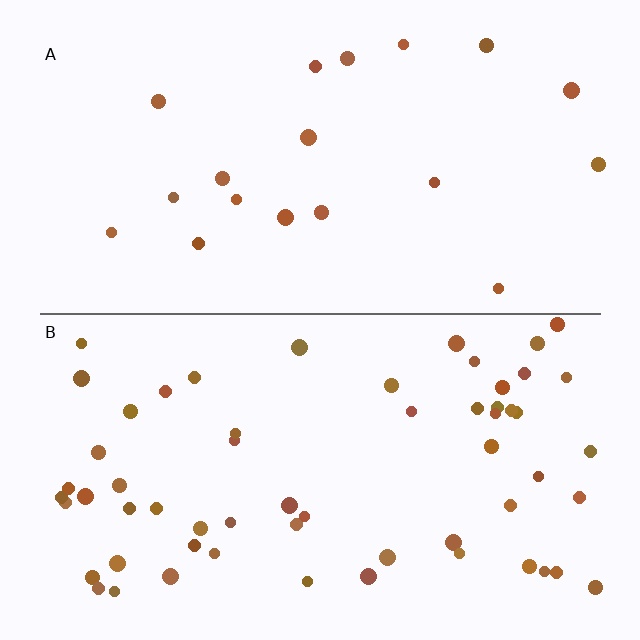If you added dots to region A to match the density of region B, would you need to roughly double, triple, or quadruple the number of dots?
Approximately triple.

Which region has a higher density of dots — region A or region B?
B (the bottom).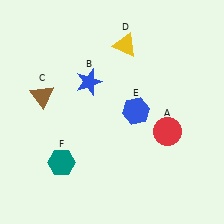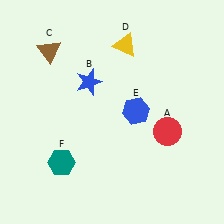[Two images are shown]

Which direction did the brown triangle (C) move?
The brown triangle (C) moved up.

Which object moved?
The brown triangle (C) moved up.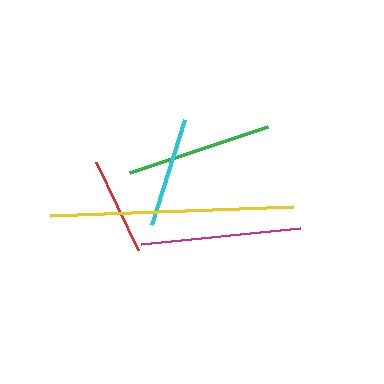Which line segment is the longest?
The yellow line is the longest at approximately 243 pixels.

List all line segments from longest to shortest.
From longest to shortest: yellow, magenta, green, cyan, red.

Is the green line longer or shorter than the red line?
The green line is longer than the red line.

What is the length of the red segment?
The red segment is approximately 97 pixels long.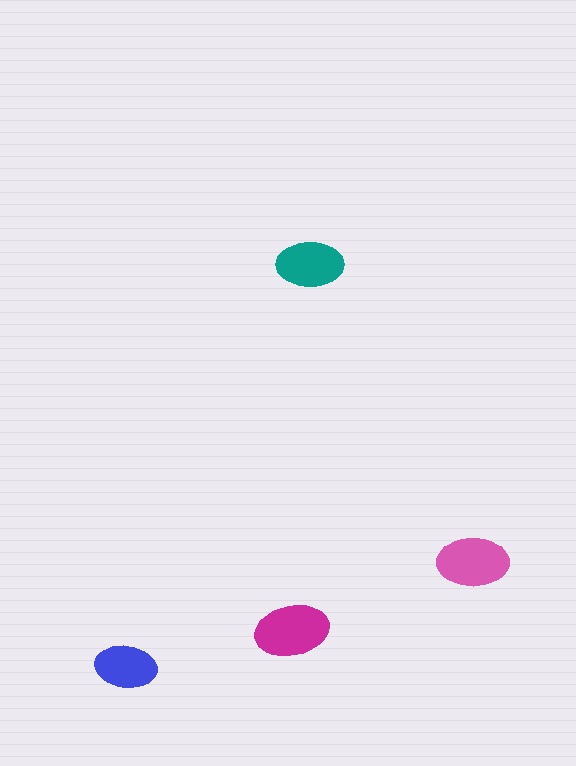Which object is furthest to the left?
The blue ellipse is leftmost.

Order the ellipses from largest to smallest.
the magenta one, the pink one, the teal one, the blue one.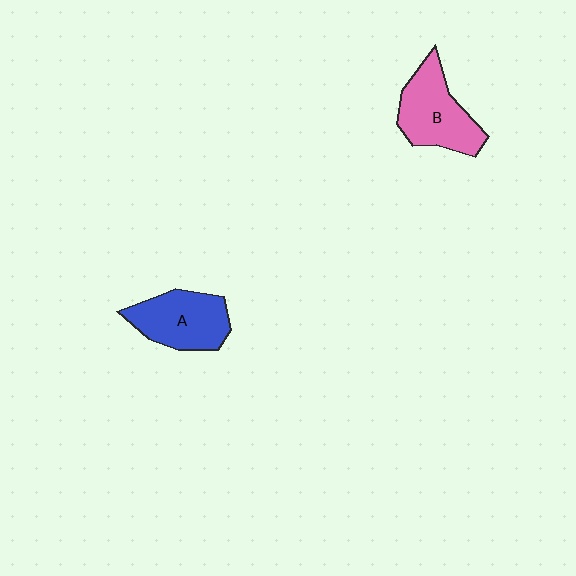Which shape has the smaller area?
Shape A (blue).